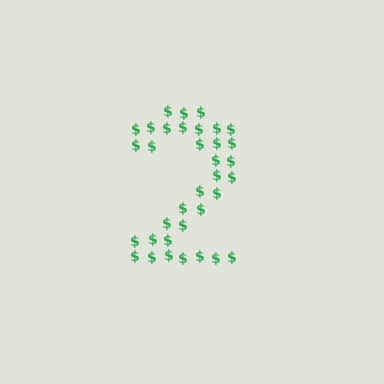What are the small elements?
The small elements are dollar signs.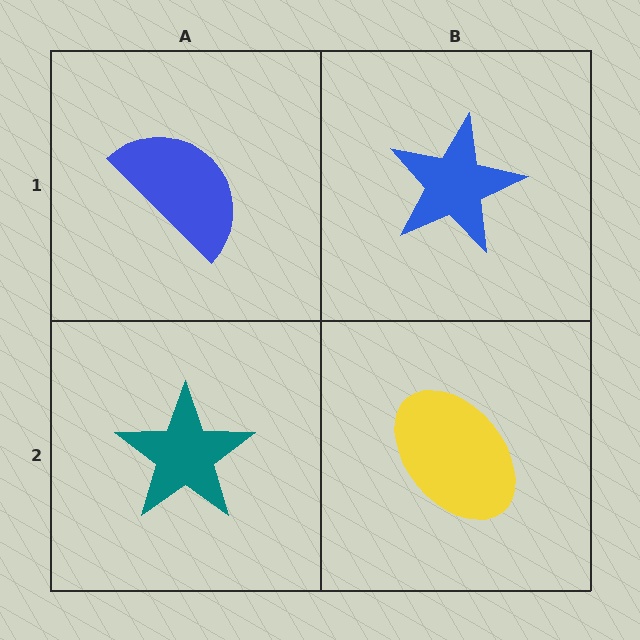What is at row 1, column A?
A blue semicircle.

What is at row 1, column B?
A blue star.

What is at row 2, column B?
A yellow ellipse.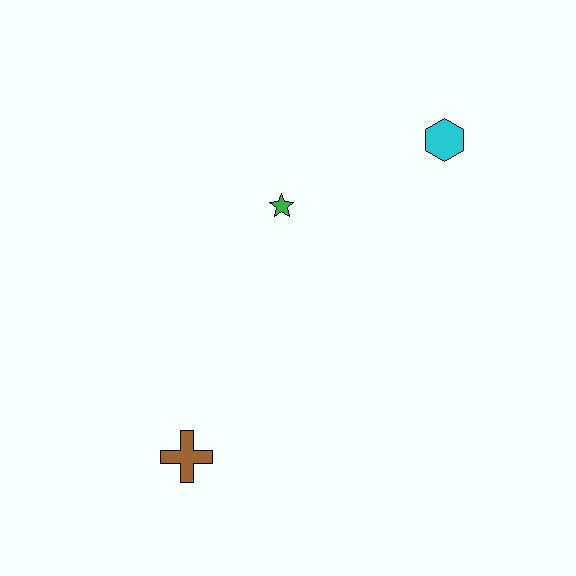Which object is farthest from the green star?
The brown cross is farthest from the green star.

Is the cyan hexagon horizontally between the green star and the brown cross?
No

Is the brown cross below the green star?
Yes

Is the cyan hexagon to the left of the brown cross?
No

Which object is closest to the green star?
The cyan hexagon is closest to the green star.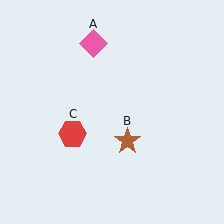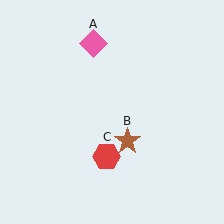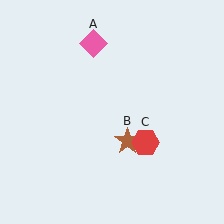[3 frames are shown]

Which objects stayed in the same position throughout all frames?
Pink diamond (object A) and brown star (object B) remained stationary.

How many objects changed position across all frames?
1 object changed position: red hexagon (object C).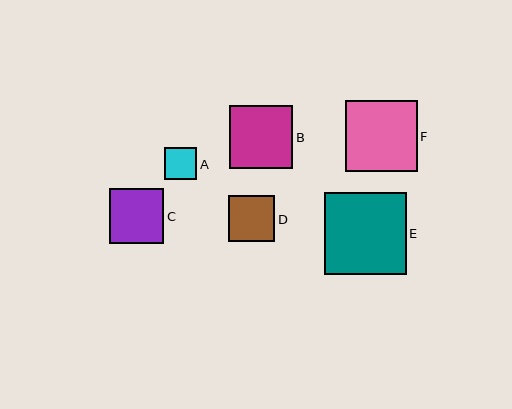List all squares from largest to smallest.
From largest to smallest: E, F, B, C, D, A.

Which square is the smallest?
Square A is the smallest with a size of approximately 32 pixels.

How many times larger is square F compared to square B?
Square F is approximately 1.1 times the size of square B.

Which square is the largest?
Square E is the largest with a size of approximately 82 pixels.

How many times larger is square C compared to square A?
Square C is approximately 1.7 times the size of square A.